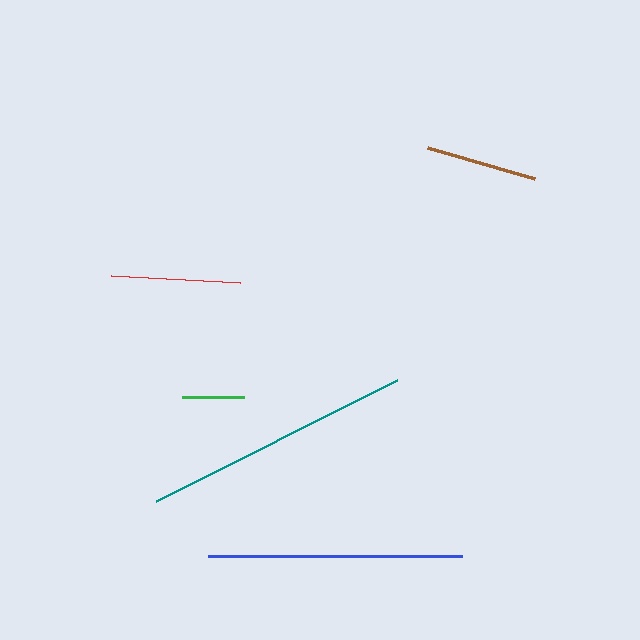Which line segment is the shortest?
The green line is the shortest at approximately 63 pixels.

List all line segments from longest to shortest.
From longest to shortest: teal, blue, red, brown, green.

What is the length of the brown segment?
The brown segment is approximately 112 pixels long.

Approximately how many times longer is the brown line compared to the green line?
The brown line is approximately 1.8 times the length of the green line.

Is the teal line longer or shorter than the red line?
The teal line is longer than the red line.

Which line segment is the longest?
The teal line is the longest at approximately 270 pixels.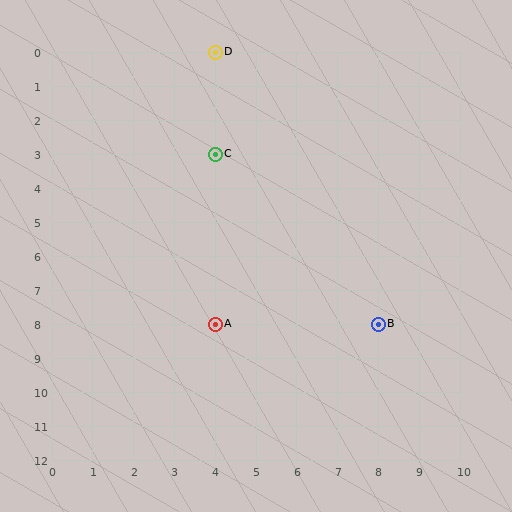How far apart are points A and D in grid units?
Points A and D are 8 rows apart.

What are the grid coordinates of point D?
Point D is at grid coordinates (4, 0).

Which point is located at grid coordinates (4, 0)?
Point D is at (4, 0).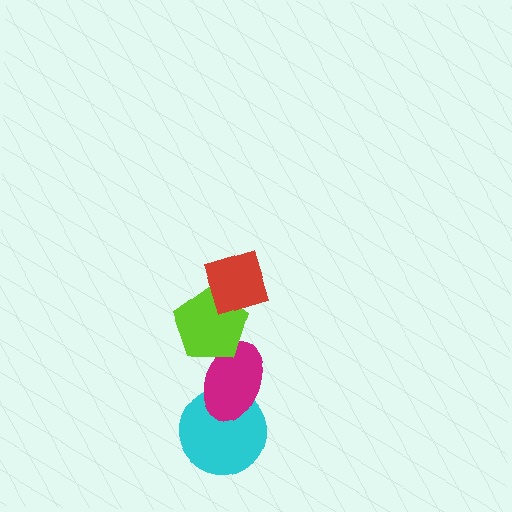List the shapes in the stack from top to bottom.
From top to bottom: the red diamond, the lime pentagon, the magenta ellipse, the cyan circle.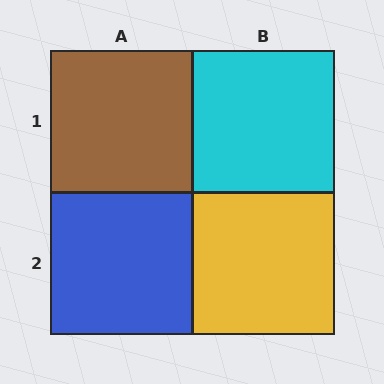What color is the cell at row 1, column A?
Brown.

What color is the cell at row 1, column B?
Cyan.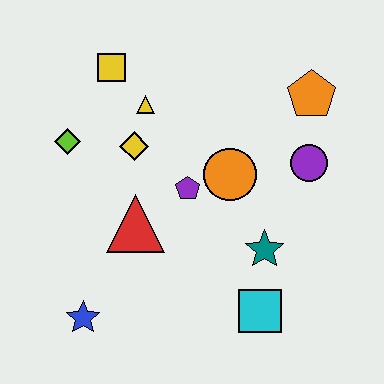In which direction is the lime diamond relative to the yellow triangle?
The lime diamond is to the left of the yellow triangle.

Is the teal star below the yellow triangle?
Yes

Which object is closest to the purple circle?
The orange pentagon is closest to the purple circle.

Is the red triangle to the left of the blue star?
No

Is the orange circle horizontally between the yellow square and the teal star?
Yes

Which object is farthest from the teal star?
The yellow square is farthest from the teal star.